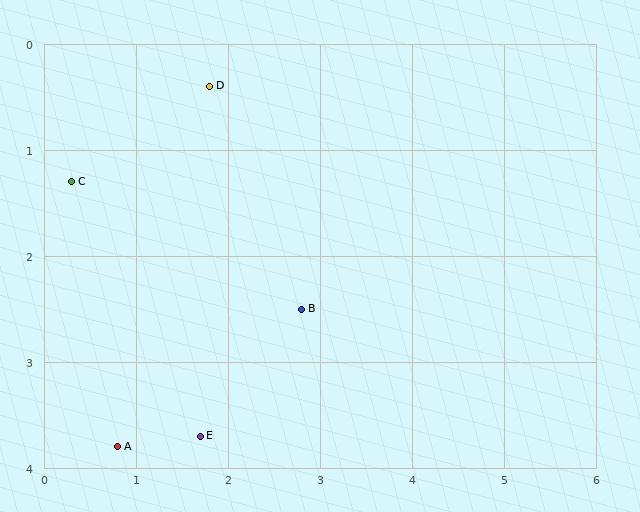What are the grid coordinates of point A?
Point A is at approximately (0.8, 3.8).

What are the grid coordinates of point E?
Point E is at approximately (1.7, 3.7).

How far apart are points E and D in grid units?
Points E and D are about 3.3 grid units apart.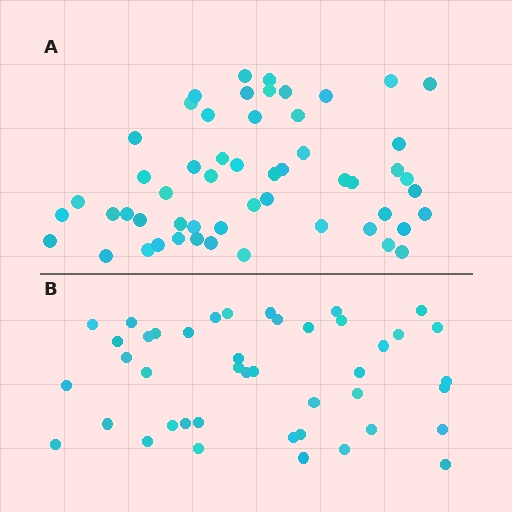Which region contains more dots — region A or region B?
Region A (the top region) has more dots.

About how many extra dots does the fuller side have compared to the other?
Region A has roughly 12 or so more dots than region B.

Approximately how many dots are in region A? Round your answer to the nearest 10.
About 50 dots. (The exact count is 54, which rounds to 50.)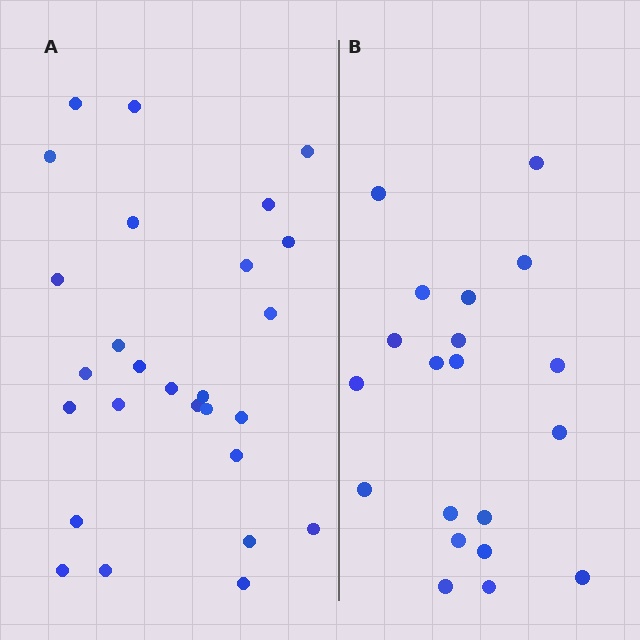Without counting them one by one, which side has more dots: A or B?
Region A (the left region) has more dots.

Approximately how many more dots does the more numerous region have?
Region A has roughly 8 or so more dots than region B.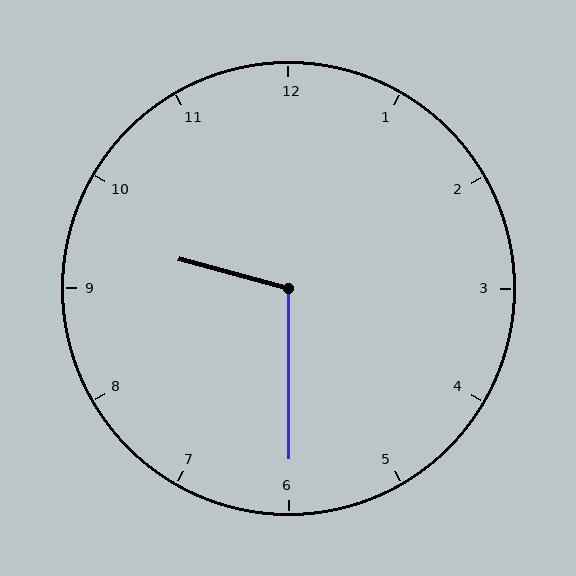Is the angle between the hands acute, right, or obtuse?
It is obtuse.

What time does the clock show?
9:30.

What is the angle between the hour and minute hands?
Approximately 105 degrees.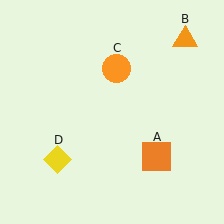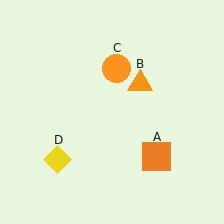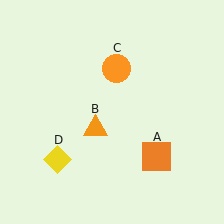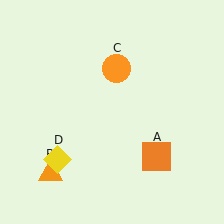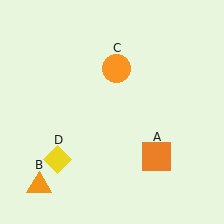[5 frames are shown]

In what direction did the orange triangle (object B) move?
The orange triangle (object B) moved down and to the left.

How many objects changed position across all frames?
1 object changed position: orange triangle (object B).